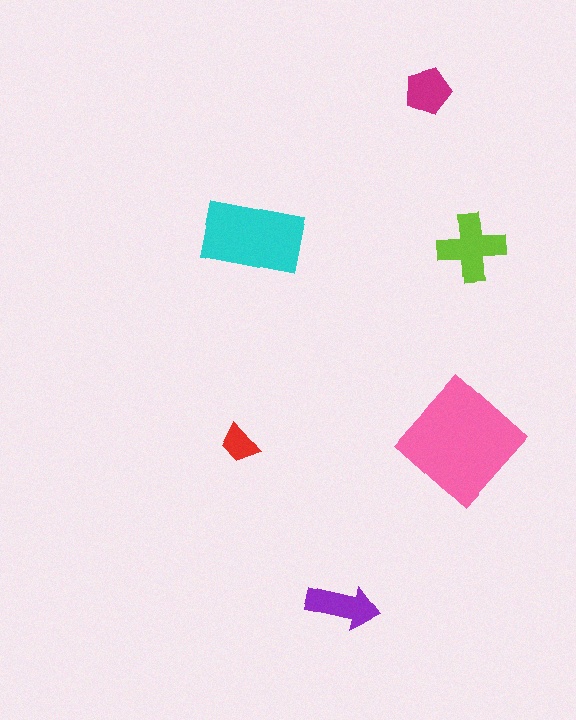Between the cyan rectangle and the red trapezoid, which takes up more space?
The cyan rectangle.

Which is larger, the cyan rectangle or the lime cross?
The cyan rectangle.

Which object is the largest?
The pink diamond.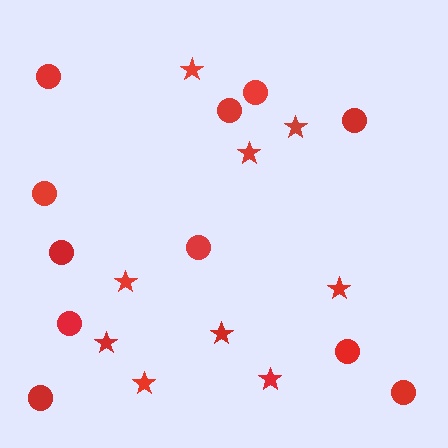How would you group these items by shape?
There are 2 groups: one group of circles (11) and one group of stars (9).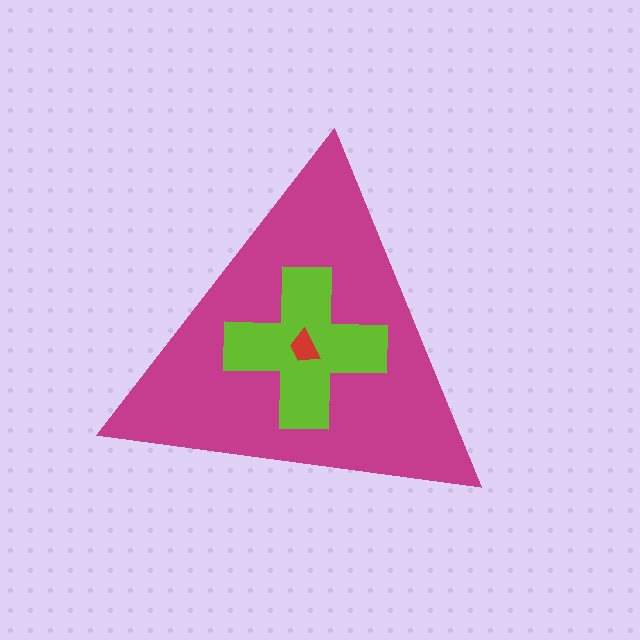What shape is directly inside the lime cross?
The red trapezoid.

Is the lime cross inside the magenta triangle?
Yes.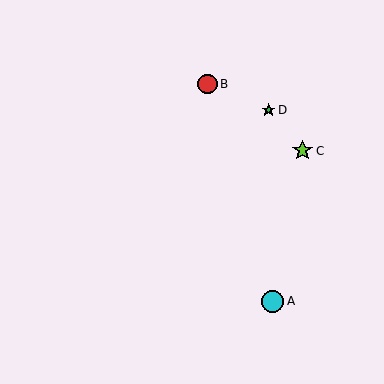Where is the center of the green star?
The center of the green star is at (269, 110).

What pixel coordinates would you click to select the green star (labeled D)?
Click at (269, 110) to select the green star D.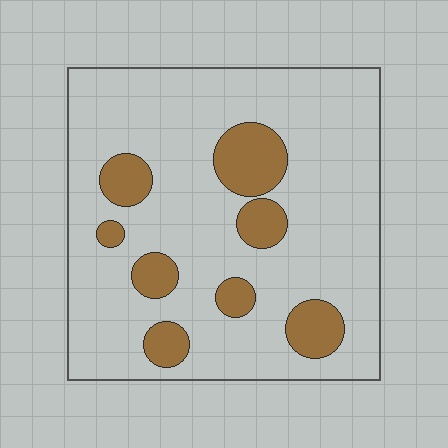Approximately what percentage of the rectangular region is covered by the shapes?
Approximately 15%.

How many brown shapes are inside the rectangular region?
8.